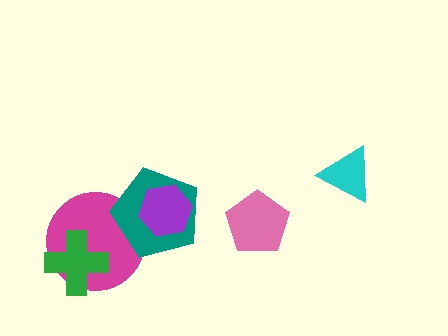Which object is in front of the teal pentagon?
The purple hexagon is in front of the teal pentagon.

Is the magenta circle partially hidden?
Yes, it is partially covered by another shape.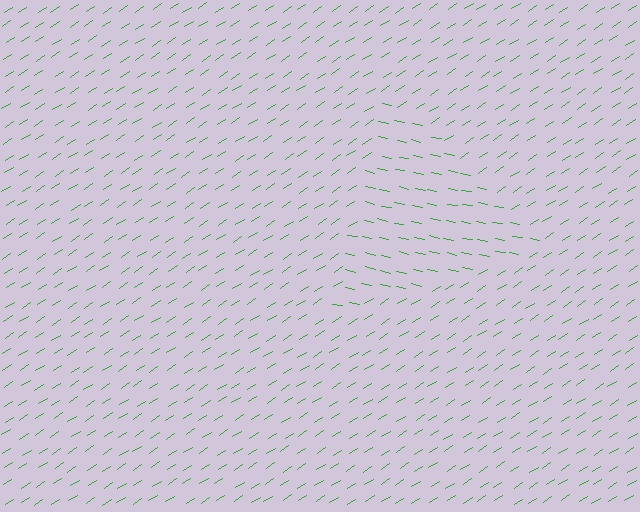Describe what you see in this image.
The image is filled with small green line segments. A triangle region in the image has lines oriented differently from the surrounding lines, creating a visible texture boundary.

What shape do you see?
I see a triangle.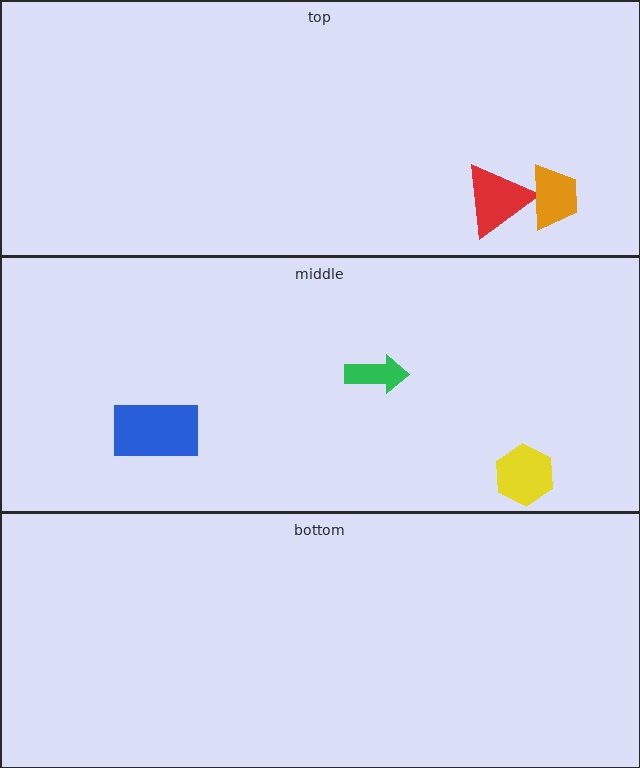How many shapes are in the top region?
2.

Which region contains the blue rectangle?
The middle region.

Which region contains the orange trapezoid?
The top region.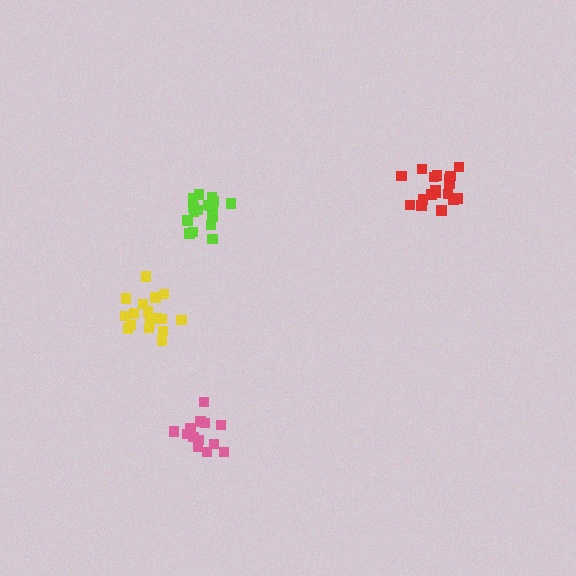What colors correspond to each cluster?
The clusters are colored: red, pink, yellow, lime.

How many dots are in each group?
Group 1: 18 dots, Group 2: 13 dots, Group 3: 18 dots, Group 4: 19 dots (68 total).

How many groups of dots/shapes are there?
There are 4 groups.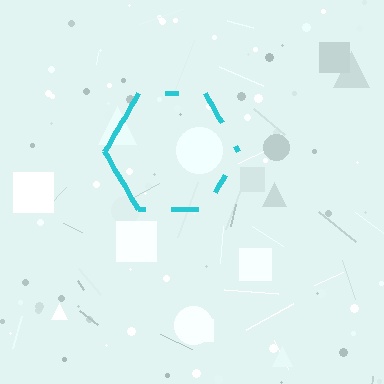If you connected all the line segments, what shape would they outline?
They would outline a hexagon.